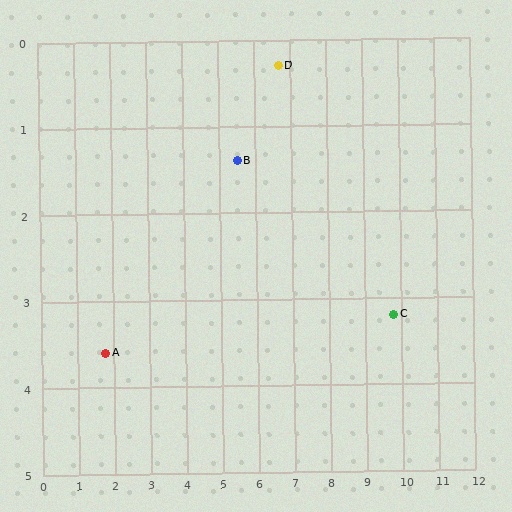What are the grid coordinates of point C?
Point C is at approximately (9.8, 3.2).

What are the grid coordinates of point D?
Point D is at approximately (6.7, 0.3).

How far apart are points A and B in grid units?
Points A and B are about 4.3 grid units apart.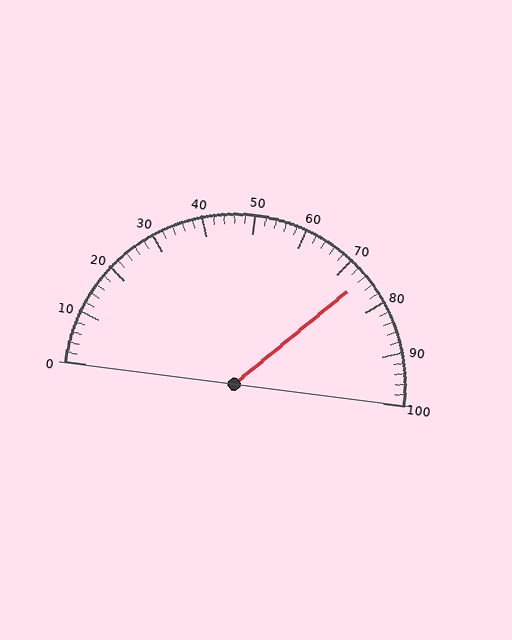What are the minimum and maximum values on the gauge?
The gauge ranges from 0 to 100.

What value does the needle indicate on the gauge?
The needle indicates approximately 74.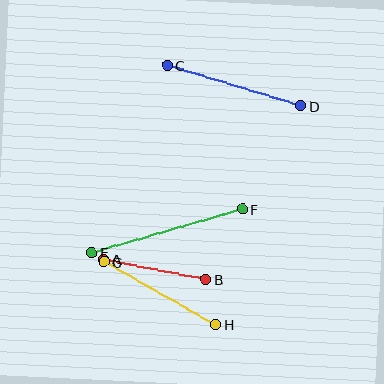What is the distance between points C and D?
The distance is approximately 140 pixels.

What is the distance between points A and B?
The distance is approximately 104 pixels.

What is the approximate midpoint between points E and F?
The midpoint is at approximately (167, 231) pixels.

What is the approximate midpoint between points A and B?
The midpoint is at approximately (155, 269) pixels.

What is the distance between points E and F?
The distance is approximately 157 pixels.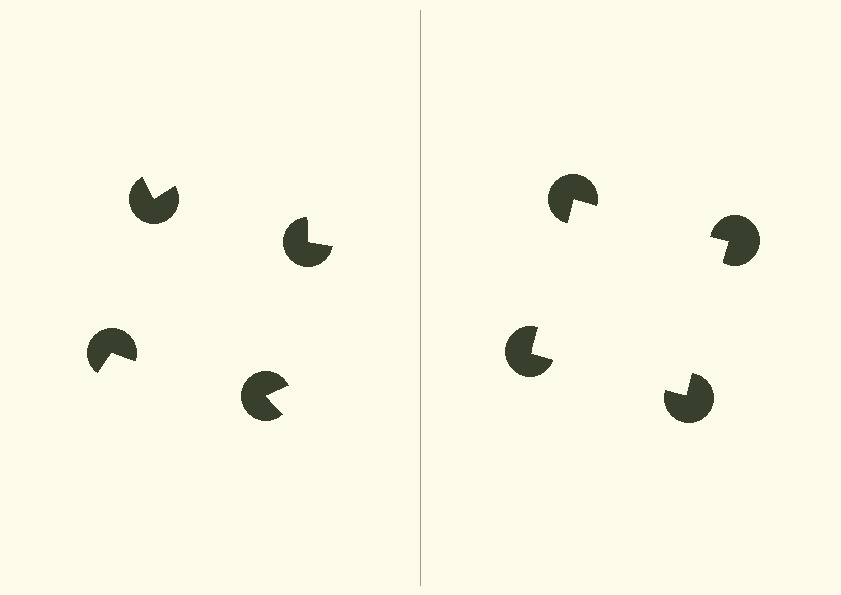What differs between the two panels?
The pac-man discs are positioned identically on both sides; only the wedge orientations differ. On the right they align to a square; on the left they are misaligned.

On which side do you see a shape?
An illusory square appears on the right side. On the left side the wedge cuts are rotated, so no coherent shape forms.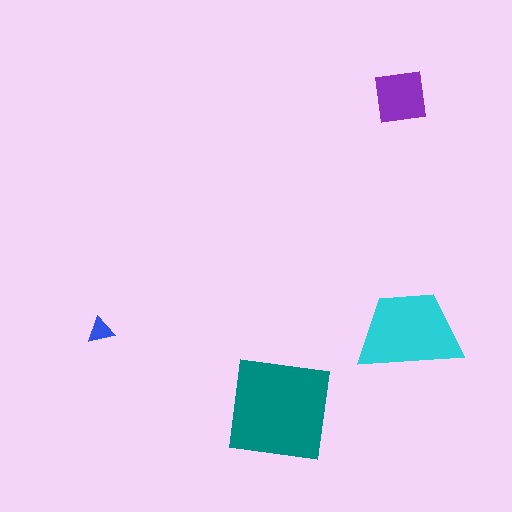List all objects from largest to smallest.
The teal square, the cyan trapezoid, the purple square, the blue triangle.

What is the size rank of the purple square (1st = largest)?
3rd.